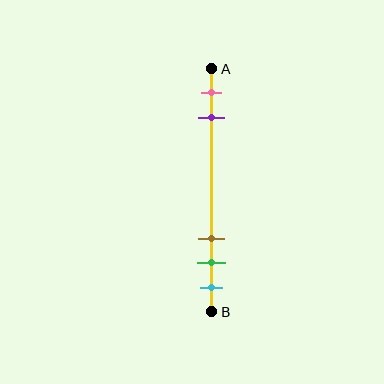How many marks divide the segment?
There are 5 marks dividing the segment.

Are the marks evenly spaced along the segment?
No, the marks are not evenly spaced.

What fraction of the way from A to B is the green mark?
The green mark is approximately 80% (0.8) of the way from A to B.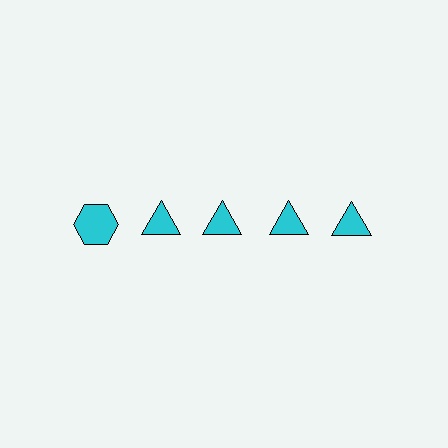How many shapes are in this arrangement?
There are 5 shapes arranged in a grid pattern.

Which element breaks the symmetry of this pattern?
The cyan hexagon in the top row, leftmost column breaks the symmetry. All other shapes are cyan triangles.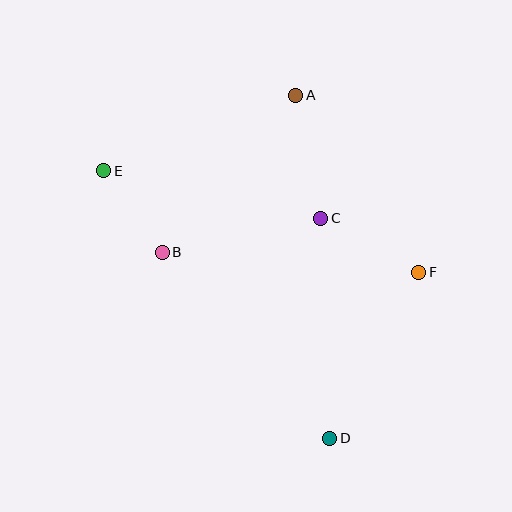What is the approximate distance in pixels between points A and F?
The distance between A and F is approximately 215 pixels.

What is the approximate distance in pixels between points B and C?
The distance between B and C is approximately 162 pixels.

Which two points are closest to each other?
Points B and E are closest to each other.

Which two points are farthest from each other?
Points D and E are farthest from each other.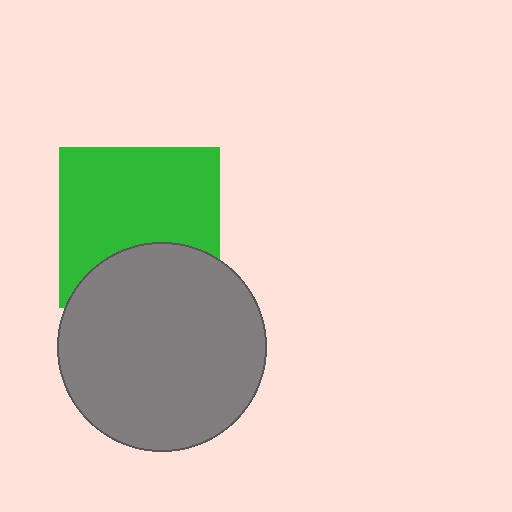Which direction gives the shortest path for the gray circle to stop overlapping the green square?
Moving down gives the shortest separation.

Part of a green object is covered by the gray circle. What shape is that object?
It is a square.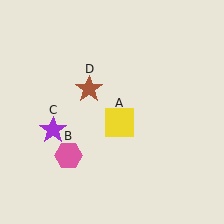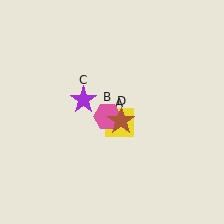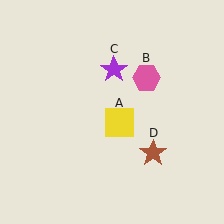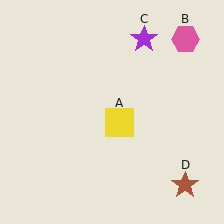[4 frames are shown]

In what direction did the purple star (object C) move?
The purple star (object C) moved up and to the right.